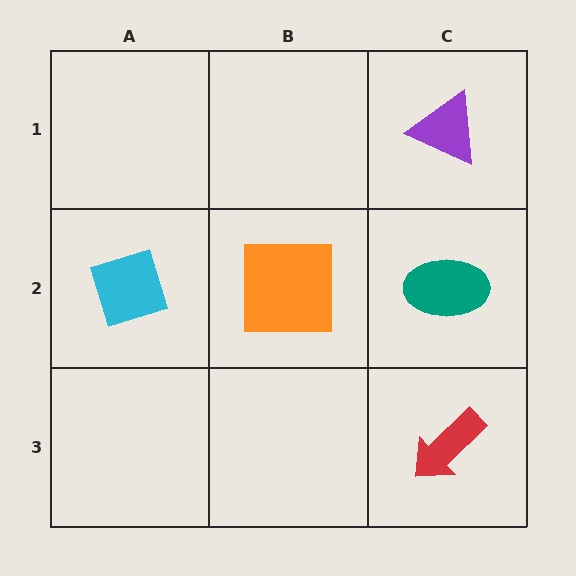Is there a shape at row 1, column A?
No, that cell is empty.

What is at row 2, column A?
A cyan diamond.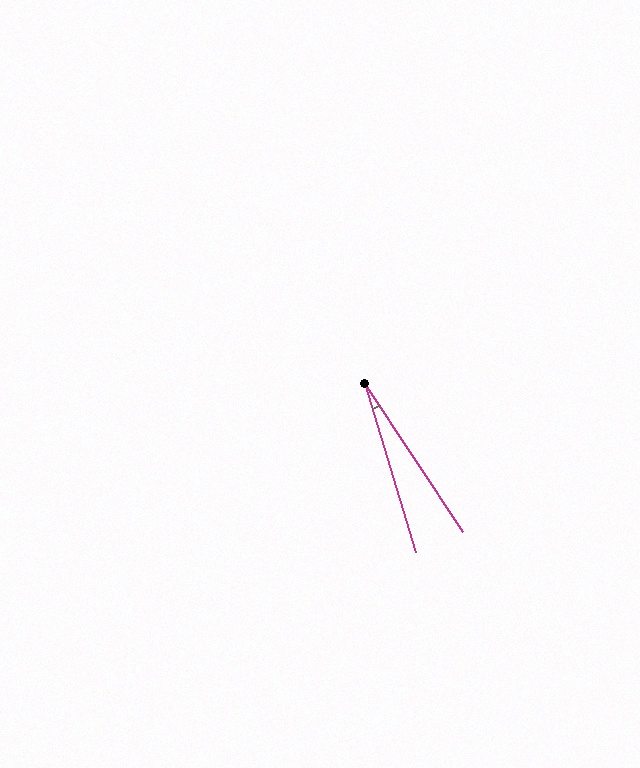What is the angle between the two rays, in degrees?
Approximately 17 degrees.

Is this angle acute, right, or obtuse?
It is acute.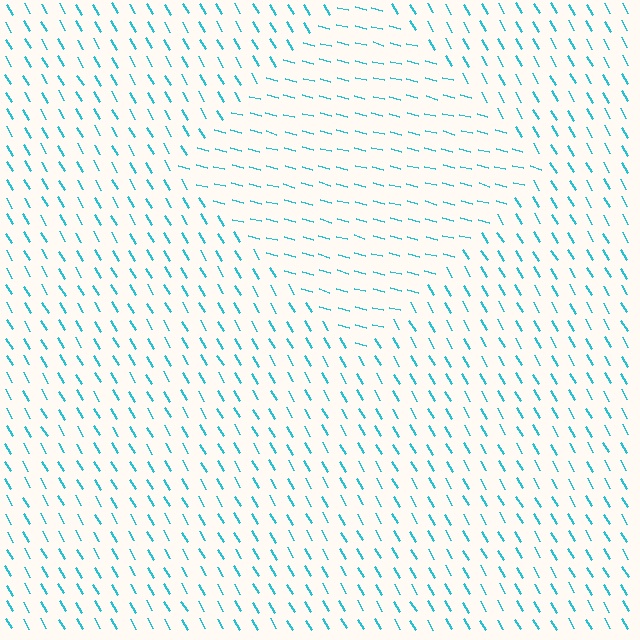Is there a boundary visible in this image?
Yes, there is a texture boundary formed by a change in line orientation.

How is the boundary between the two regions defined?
The boundary is defined purely by a change in line orientation (approximately 45 degrees difference). All lines are the same color and thickness.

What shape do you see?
I see a diamond.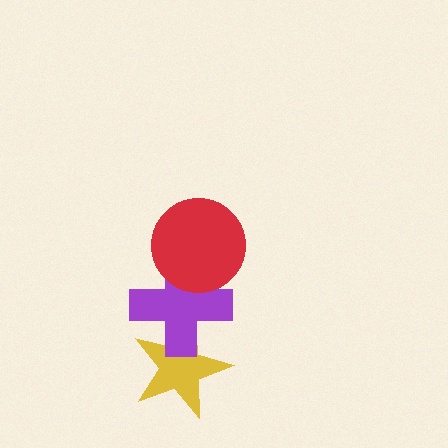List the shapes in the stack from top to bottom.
From top to bottom: the red circle, the purple cross, the yellow star.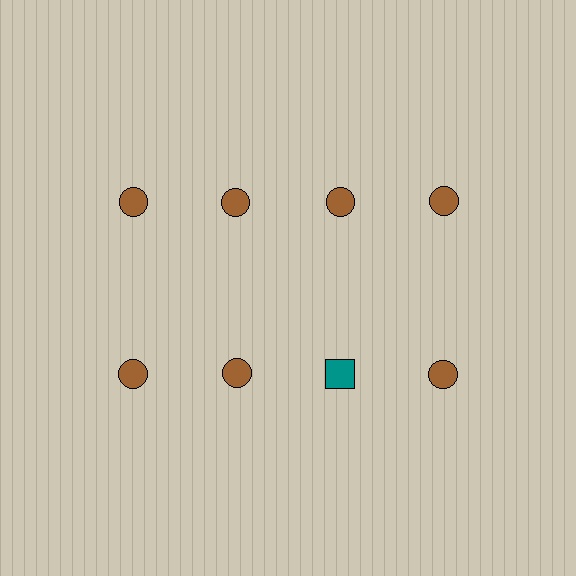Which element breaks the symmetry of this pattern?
The teal square in the second row, center column breaks the symmetry. All other shapes are brown circles.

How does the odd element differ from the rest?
It differs in both color (teal instead of brown) and shape (square instead of circle).